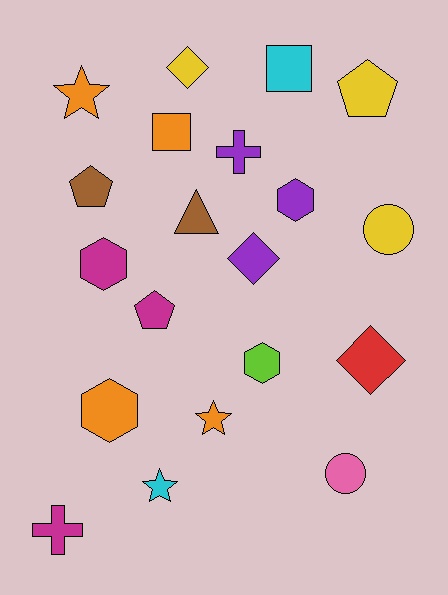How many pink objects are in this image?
There is 1 pink object.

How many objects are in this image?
There are 20 objects.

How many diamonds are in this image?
There are 3 diamonds.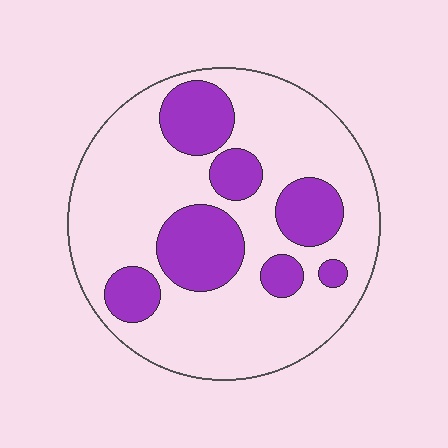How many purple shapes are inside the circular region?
7.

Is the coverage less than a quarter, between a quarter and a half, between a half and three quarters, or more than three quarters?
Between a quarter and a half.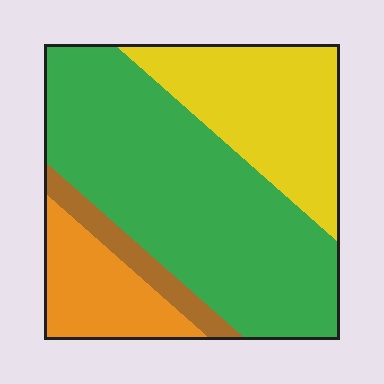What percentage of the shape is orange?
Orange covers 14% of the shape.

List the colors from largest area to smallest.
From largest to smallest: green, yellow, orange, brown.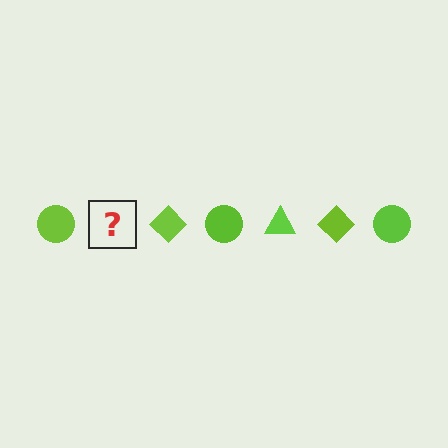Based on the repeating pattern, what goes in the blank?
The blank should be a lime triangle.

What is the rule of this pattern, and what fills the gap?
The rule is that the pattern cycles through circle, triangle, diamond shapes in lime. The gap should be filled with a lime triangle.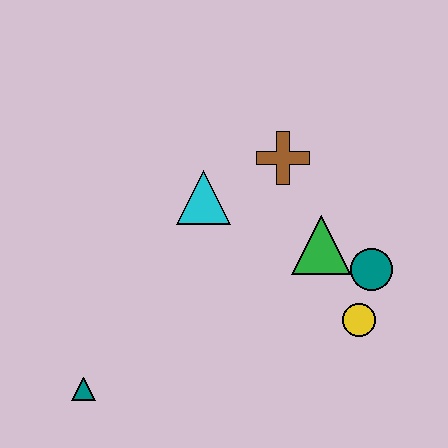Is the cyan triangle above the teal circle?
Yes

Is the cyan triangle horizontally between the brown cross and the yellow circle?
No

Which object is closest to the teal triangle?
The cyan triangle is closest to the teal triangle.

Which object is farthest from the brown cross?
The teal triangle is farthest from the brown cross.